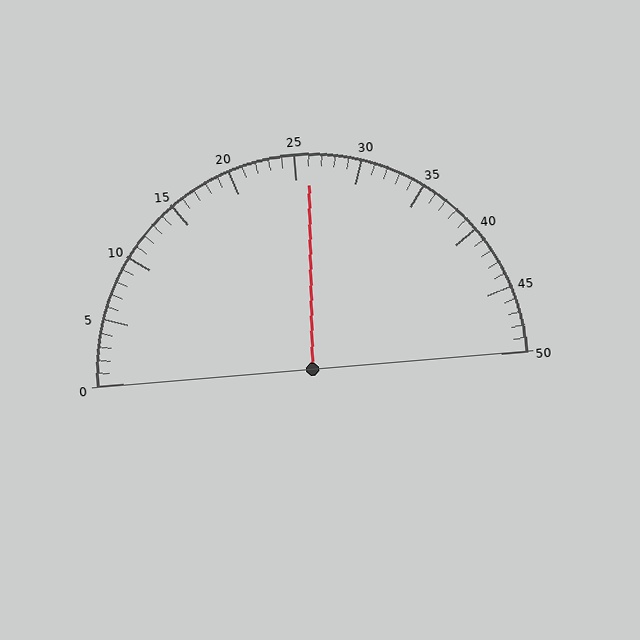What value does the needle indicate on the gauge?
The needle indicates approximately 26.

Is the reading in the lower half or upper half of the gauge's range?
The reading is in the upper half of the range (0 to 50).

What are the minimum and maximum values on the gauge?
The gauge ranges from 0 to 50.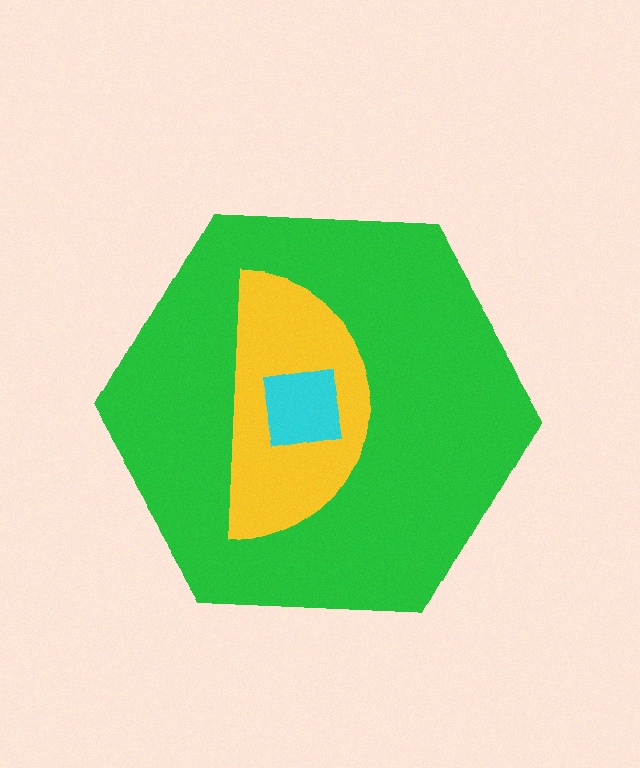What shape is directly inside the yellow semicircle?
The cyan square.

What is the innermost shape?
The cyan square.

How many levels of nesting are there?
3.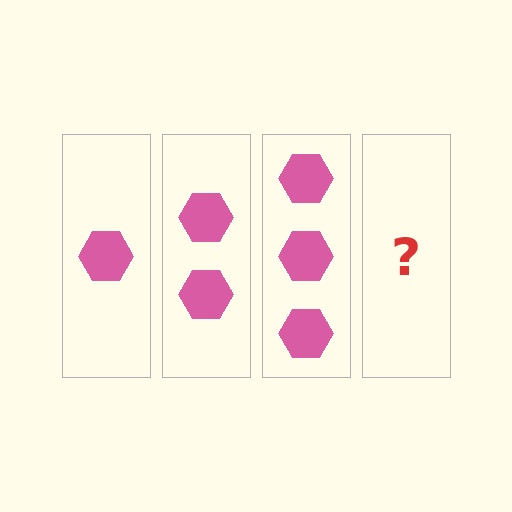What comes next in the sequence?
The next element should be 4 hexagons.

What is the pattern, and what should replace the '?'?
The pattern is that each step adds one more hexagon. The '?' should be 4 hexagons.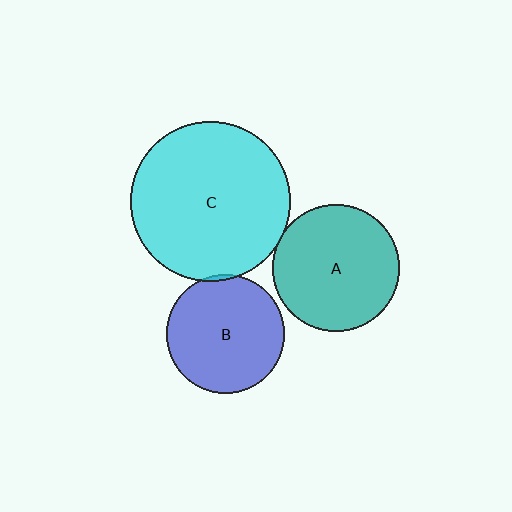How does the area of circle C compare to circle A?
Approximately 1.6 times.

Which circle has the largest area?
Circle C (cyan).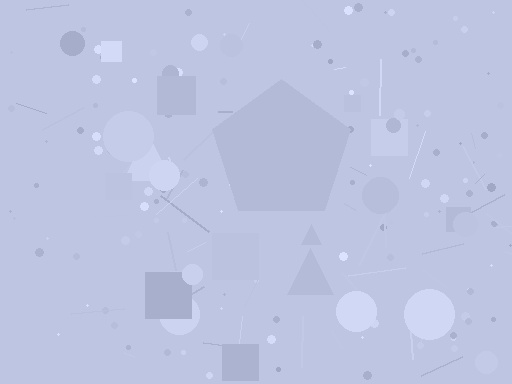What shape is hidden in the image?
A pentagon is hidden in the image.